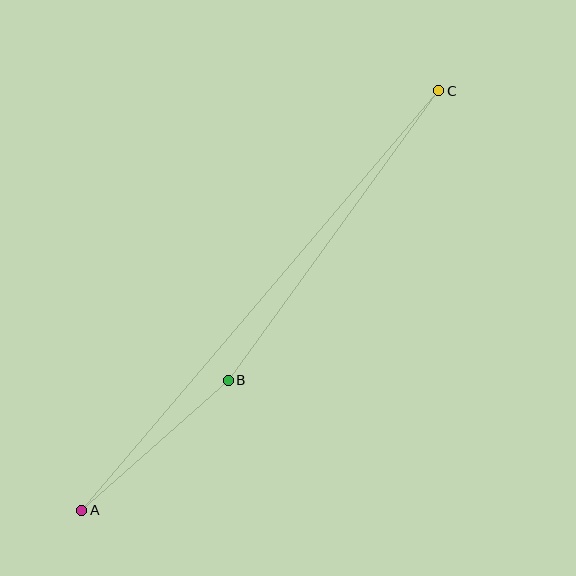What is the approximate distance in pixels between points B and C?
The distance between B and C is approximately 358 pixels.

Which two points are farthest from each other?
Points A and C are farthest from each other.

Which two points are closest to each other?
Points A and B are closest to each other.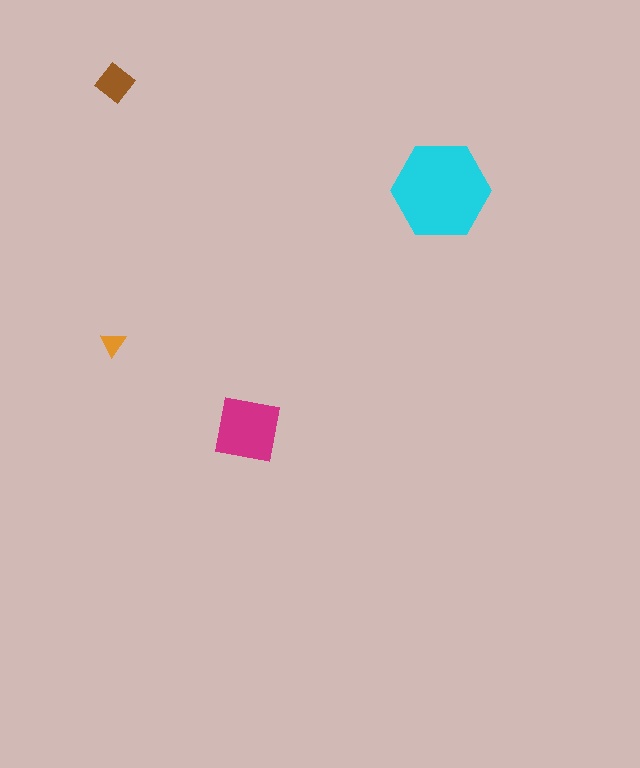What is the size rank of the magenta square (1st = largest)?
2nd.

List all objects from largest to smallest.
The cyan hexagon, the magenta square, the brown diamond, the orange triangle.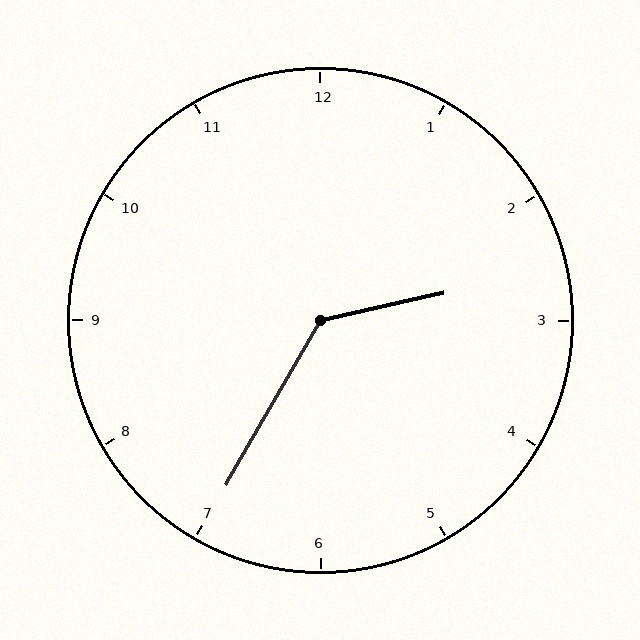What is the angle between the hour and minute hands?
Approximately 132 degrees.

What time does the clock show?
2:35.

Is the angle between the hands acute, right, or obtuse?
It is obtuse.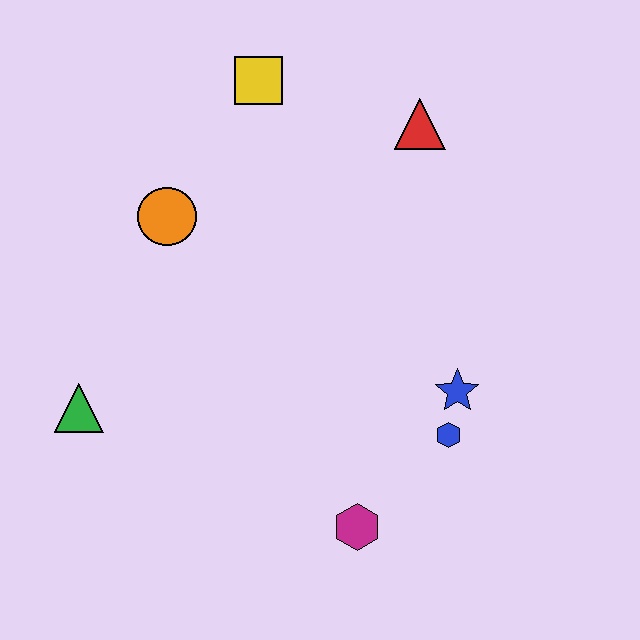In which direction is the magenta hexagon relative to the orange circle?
The magenta hexagon is below the orange circle.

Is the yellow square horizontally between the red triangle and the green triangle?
Yes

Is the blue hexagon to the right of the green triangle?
Yes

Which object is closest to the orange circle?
The yellow square is closest to the orange circle.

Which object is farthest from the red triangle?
The green triangle is farthest from the red triangle.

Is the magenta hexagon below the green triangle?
Yes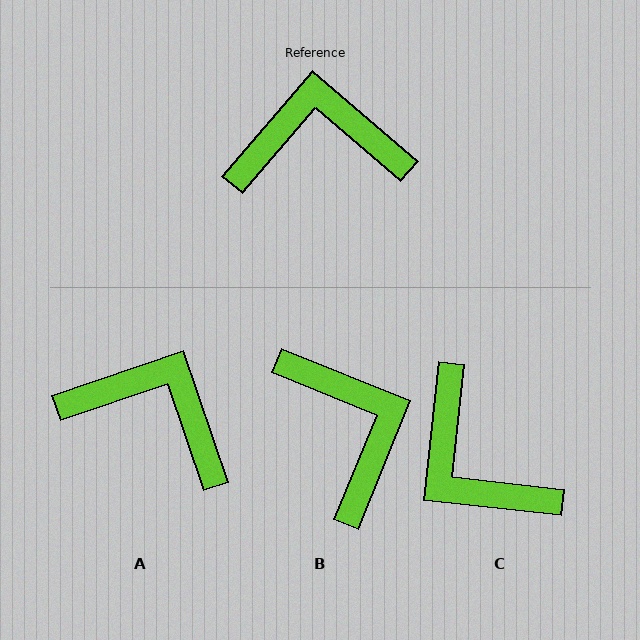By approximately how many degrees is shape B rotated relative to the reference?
Approximately 72 degrees clockwise.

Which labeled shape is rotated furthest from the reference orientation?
C, about 124 degrees away.